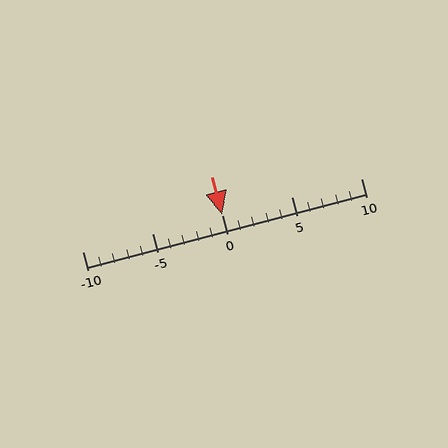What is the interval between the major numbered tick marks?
The major tick marks are spaced 5 units apart.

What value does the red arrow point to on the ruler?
The red arrow points to approximately 0.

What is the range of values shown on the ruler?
The ruler shows values from -10 to 10.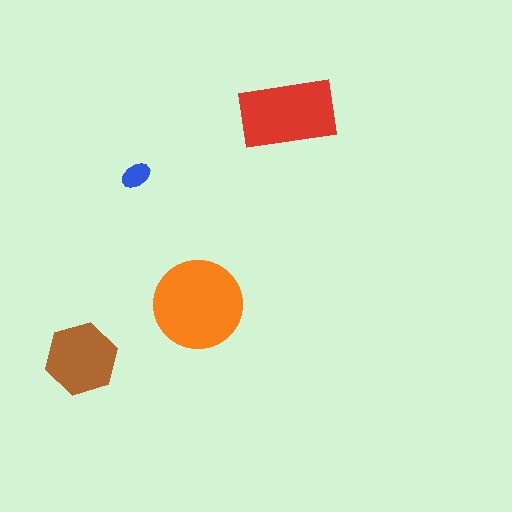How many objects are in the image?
There are 4 objects in the image.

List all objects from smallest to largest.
The blue ellipse, the brown hexagon, the red rectangle, the orange circle.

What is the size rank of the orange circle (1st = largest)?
1st.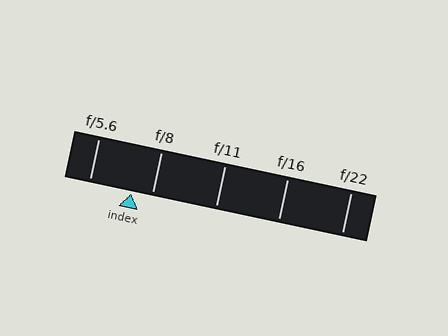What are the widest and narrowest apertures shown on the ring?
The widest aperture shown is f/5.6 and the narrowest is f/22.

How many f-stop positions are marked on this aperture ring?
There are 5 f-stop positions marked.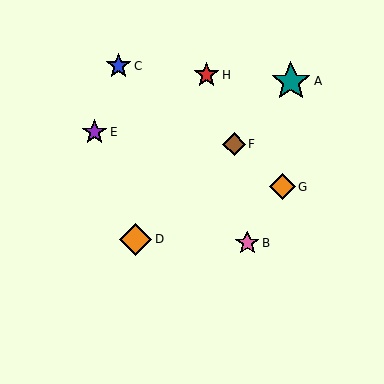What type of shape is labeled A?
Shape A is a teal star.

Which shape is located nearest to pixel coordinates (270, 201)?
The orange diamond (labeled G) at (282, 187) is nearest to that location.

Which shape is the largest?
The teal star (labeled A) is the largest.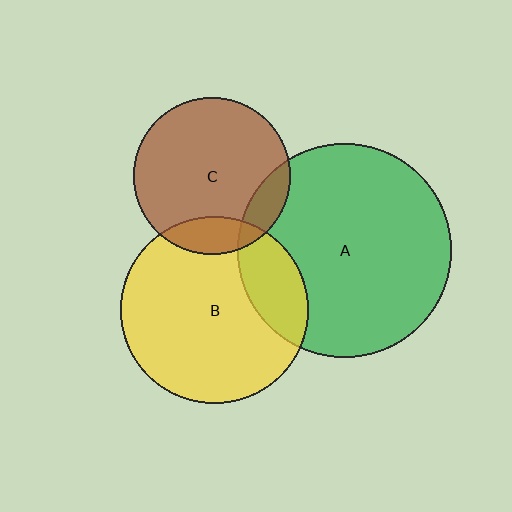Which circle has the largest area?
Circle A (green).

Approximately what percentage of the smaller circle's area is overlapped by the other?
Approximately 15%.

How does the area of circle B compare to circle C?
Approximately 1.4 times.